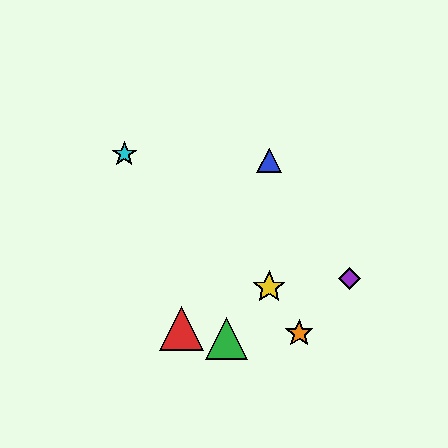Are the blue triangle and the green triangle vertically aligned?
No, the blue triangle is at x≈269 and the green triangle is at x≈227.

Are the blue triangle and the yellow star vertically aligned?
Yes, both are at x≈269.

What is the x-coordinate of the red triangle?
The red triangle is at x≈182.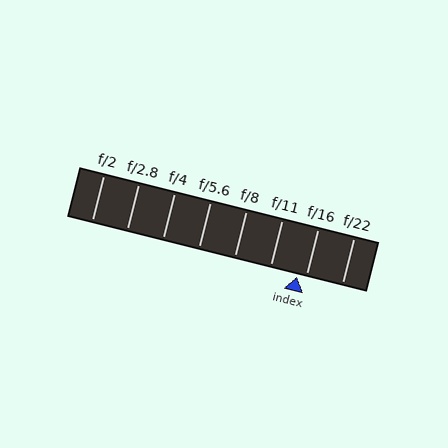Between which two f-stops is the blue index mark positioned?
The index mark is between f/11 and f/16.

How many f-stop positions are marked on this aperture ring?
There are 8 f-stop positions marked.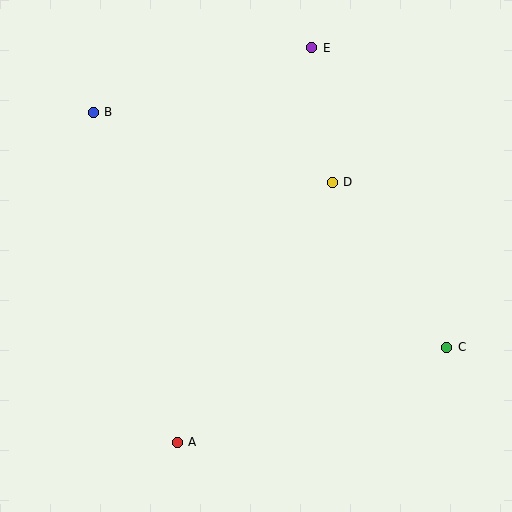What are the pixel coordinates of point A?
Point A is at (177, 442).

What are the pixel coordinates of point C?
Point C is at (447, 347).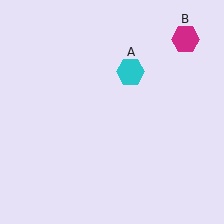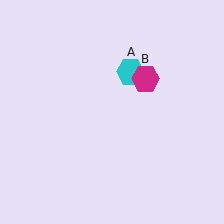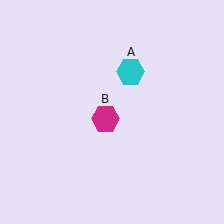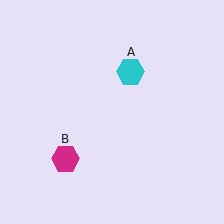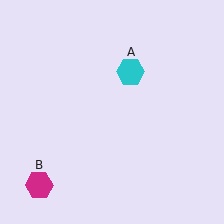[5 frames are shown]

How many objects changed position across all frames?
1 object changed position: magenta hexagon (object B).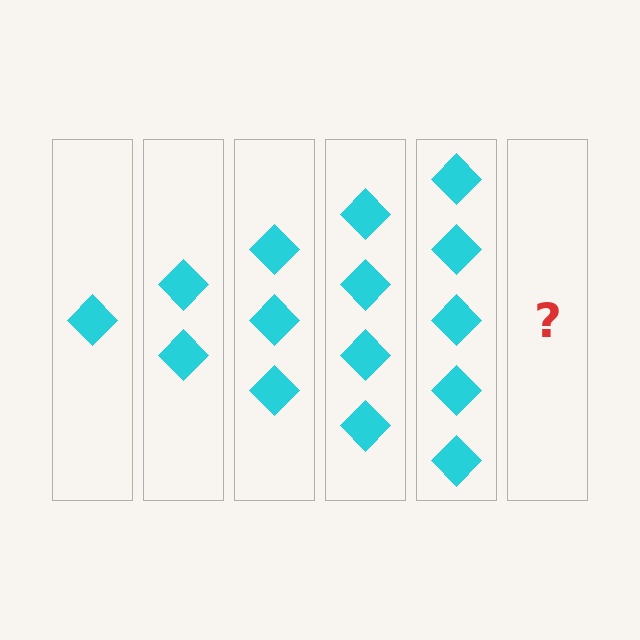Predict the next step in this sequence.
The next step is 6 diamonds.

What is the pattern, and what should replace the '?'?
The pattern is that each step adds one more diamond. The '?' should be 6 diamonds.